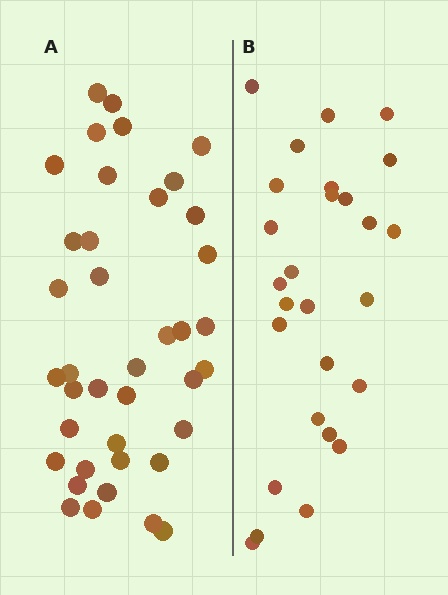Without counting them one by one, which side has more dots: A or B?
Region A (the left region) has more dots.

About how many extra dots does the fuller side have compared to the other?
Region A has roughly 12 or so more dots than region B.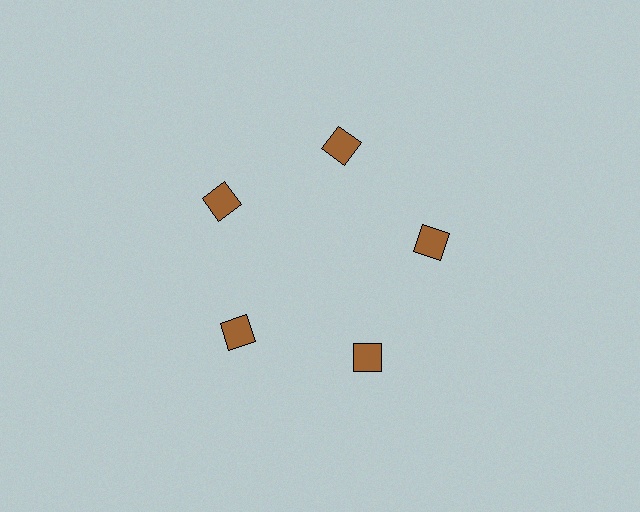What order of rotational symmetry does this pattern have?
This pattern has 5-fold rotational symmetry.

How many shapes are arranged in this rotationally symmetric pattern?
There are 5 shapes, arranged in 5 groups of 1.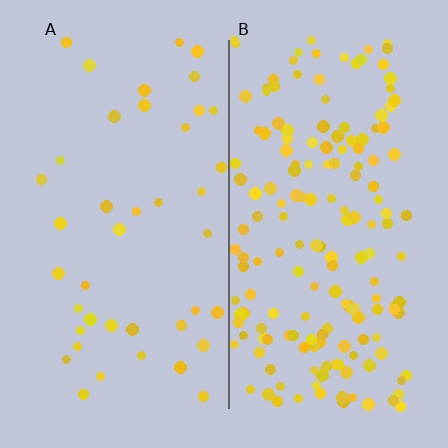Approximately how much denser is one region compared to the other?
Approximately 4.1× — region B over region A.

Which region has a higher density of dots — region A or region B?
B (the right).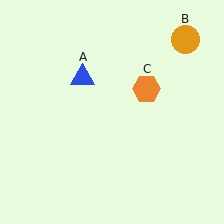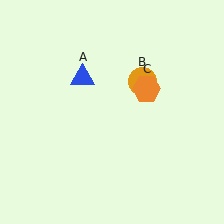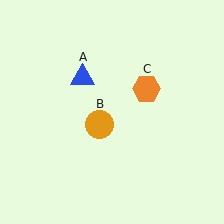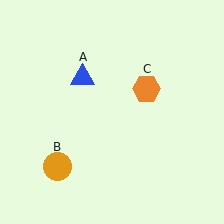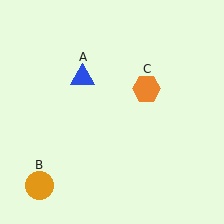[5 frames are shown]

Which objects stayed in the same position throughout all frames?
Blue triangle (object A) and orange hexagon (object C) remained stationary.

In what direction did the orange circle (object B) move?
The orange circle (object B) moved down and to the left.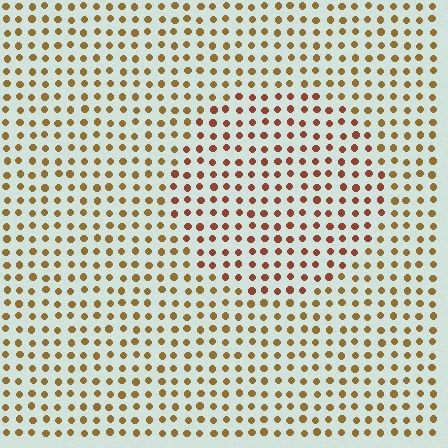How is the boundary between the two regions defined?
The boundary is defined purely by a slight shift in hue (about 29 degrees). Spacing, size, and orientation are identical on both sides.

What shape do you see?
I see a circle.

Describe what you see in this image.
The image is filled with small brown elements in a uniform arrangement. A circle-shaped region is visible where the elements are tinted to a slightly different hue, forming a subtle color boundary.